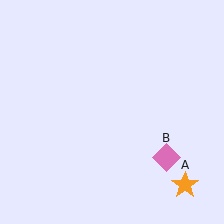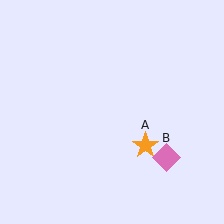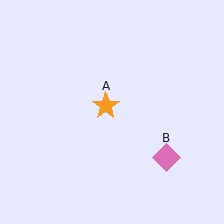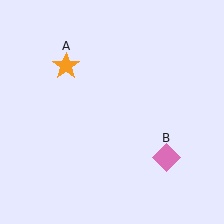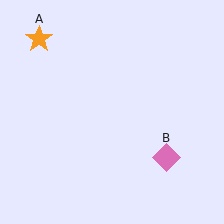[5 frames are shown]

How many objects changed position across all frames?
1 object changed position: orange star (object A).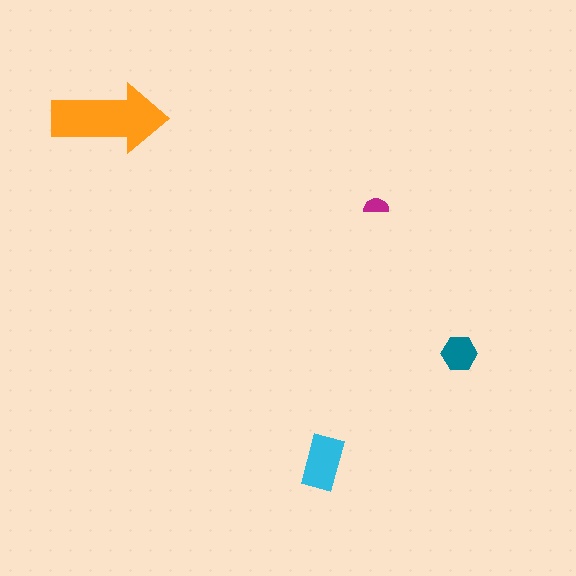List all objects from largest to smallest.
The orange arrow, the cyan rectangle, the teal hexagon, the magenta semicircle.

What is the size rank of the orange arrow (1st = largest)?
1st.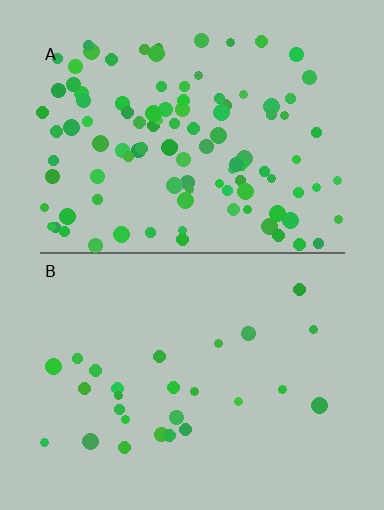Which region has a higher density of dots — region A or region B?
A (the top).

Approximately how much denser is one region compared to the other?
Approximately 3.9× — region A over region B.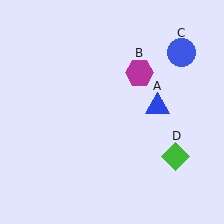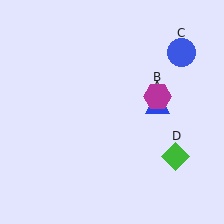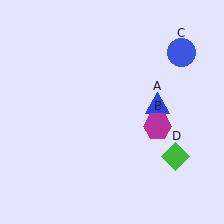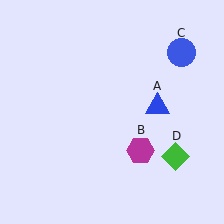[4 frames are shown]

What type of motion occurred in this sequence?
The magenta hexagon (object B) rotated clockwise around the center of the scene.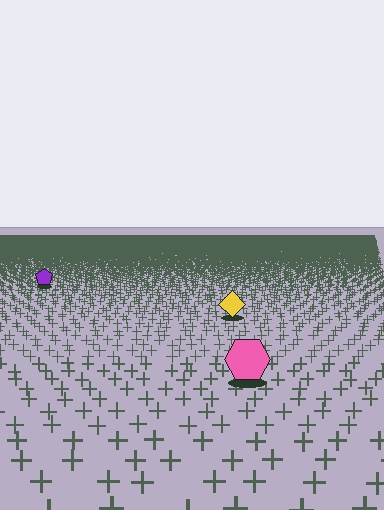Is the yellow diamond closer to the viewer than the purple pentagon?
Yes. The yellow diamond is closer — you can tell from the texture gradient: the ground texture is coarser near it.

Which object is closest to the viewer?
The pink hexagon is closest. The texture marks near it are larger and more spread out.